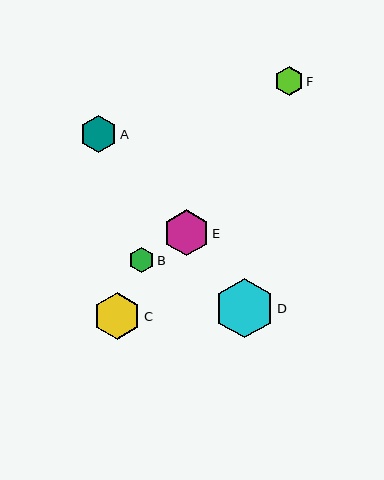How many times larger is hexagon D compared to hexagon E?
Hexagon D is approximately 1.3 times the size of hexagon E.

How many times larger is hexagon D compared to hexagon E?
Hexagon D is approximately 1.3 times the size of hexagon E.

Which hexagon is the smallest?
Hexagon B is the smallest with a size of approximately 25 pixels.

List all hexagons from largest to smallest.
From largest to smallest: D, C, E, A, F, B.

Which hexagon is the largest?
Hexagon D is the largest with a size of approximately 59 pixels.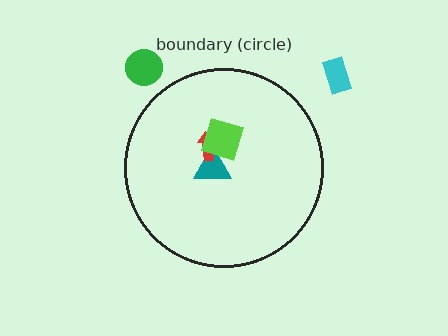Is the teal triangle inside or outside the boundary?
Inside.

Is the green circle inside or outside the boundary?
Outside.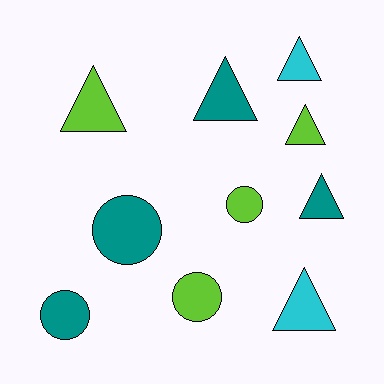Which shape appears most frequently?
Triangle, with 6 objects.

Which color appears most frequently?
Teal, with 4 objects.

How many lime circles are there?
There are 2 lime circles.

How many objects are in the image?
There are 10 objects.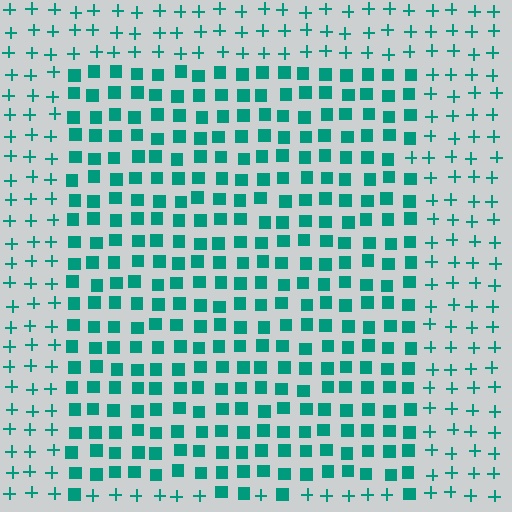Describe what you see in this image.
The image is filled with small teal elements arranged in a uniform grid. A rectangle-shaped region contains squares, while the surrounding area contains plus signs. The boundary is defined purely by the change in element shape.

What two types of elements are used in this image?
The image uses squares inside the rectangle region and plus signs outside it.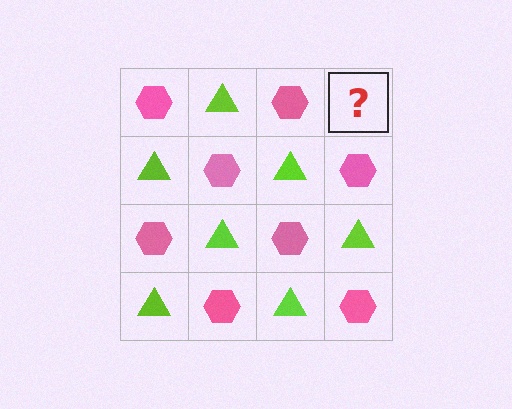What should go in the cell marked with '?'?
The missing cell should contain a lime triangle.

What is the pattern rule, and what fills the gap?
The rule is that it alternates pink hexagon and lime triangle in a checkerboard pattern. The gap should be filled with a lime triangle.